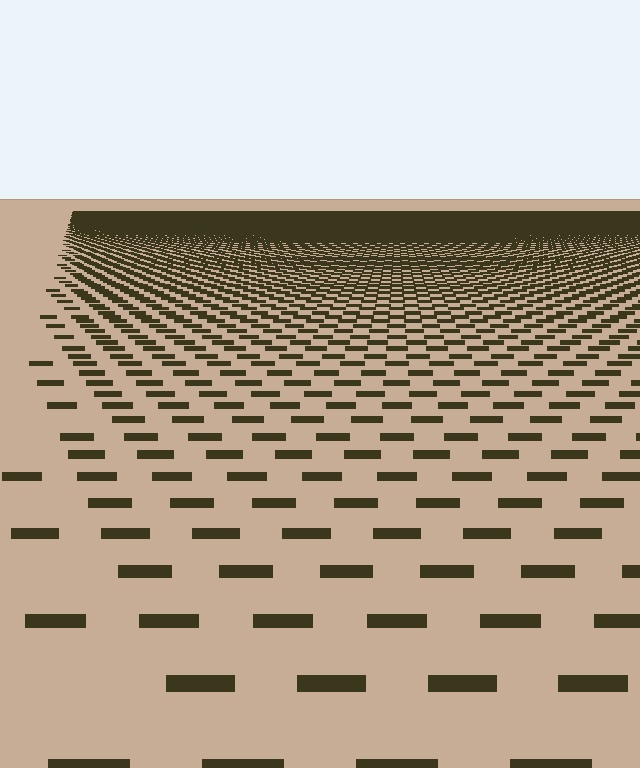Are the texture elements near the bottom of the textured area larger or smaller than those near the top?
Larger. Near the bottom, elements are closer to the viewer and appear at a bigger on-screen size.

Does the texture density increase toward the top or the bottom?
Density increases toward the top.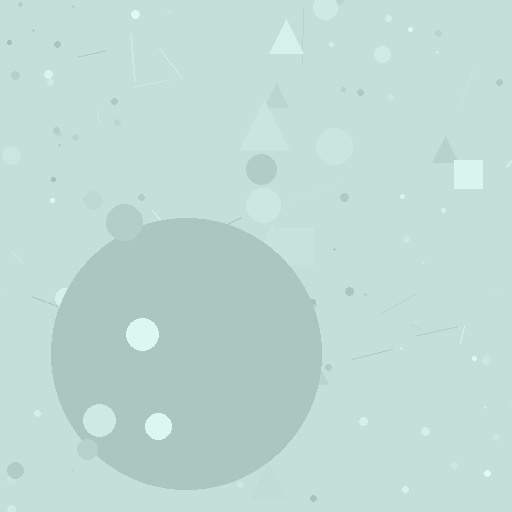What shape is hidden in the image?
A circle is hidden in the image.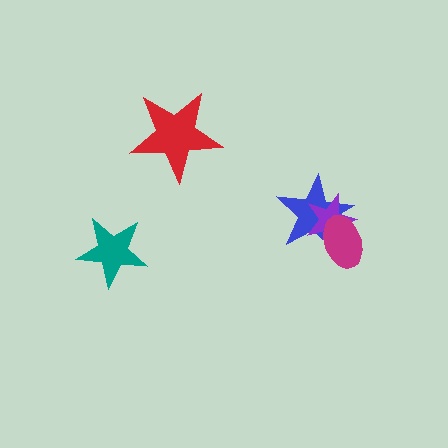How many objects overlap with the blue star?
2 objects overlap with the blue star.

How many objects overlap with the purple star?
2 objects overlap with the purple star.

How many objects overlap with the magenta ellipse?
2 objects overlap with the magenta ellipse.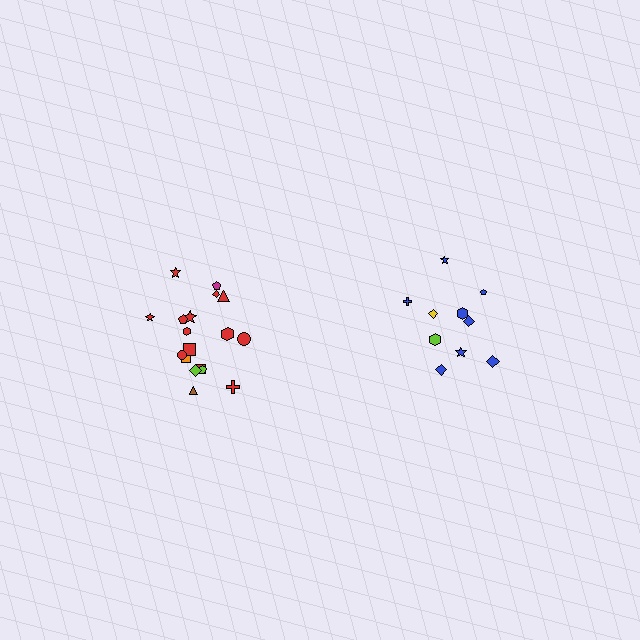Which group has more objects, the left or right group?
The left group.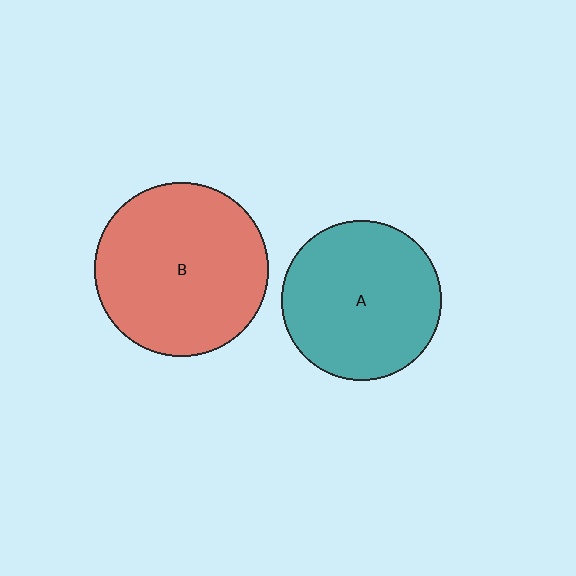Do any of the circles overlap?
No, none of the circles overlap.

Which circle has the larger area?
Circle B (red).